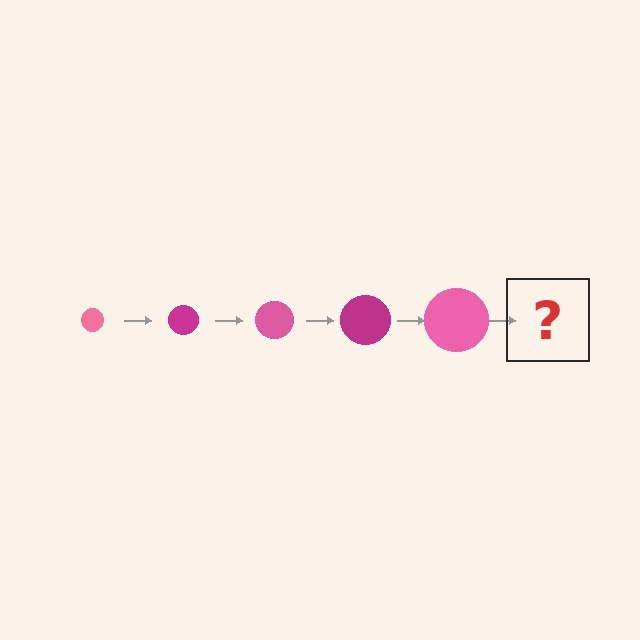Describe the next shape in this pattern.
It should be a magenta circle, larger than the previous one.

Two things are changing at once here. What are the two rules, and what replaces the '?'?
The two rules are that the circle grows larger each step and the color cycles through pink and magenta. The '?' should be a magenta circle, larger than the previous one.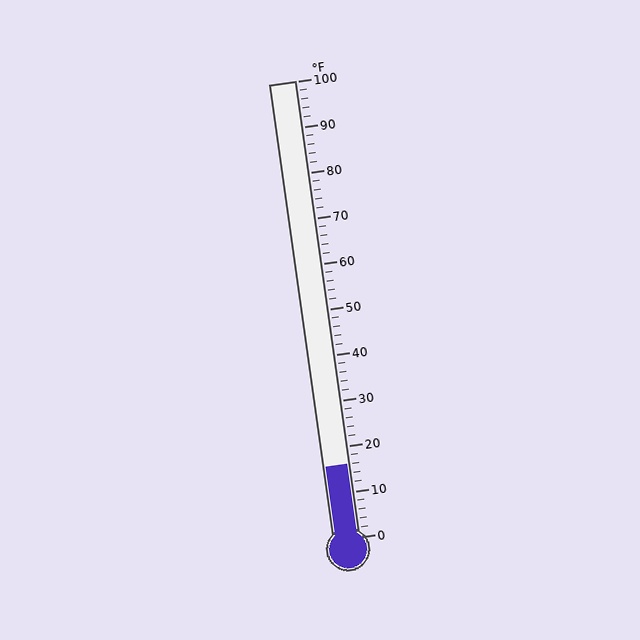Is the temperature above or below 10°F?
The temperature is above 10°F.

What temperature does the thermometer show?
The thermometer shows approximately 16°F.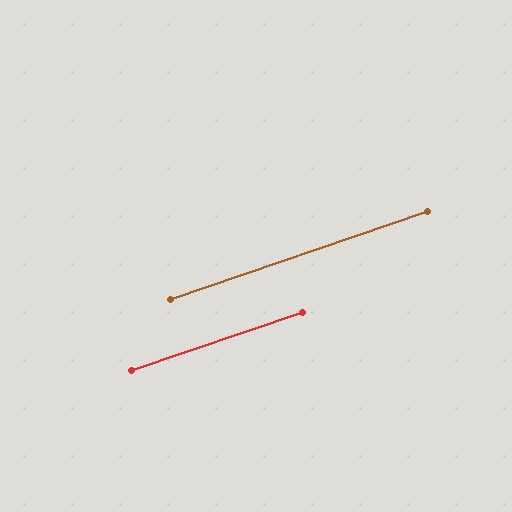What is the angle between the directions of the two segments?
Approximately 0 degrees.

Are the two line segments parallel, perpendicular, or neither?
Parallel — their directions differ by only 0.3°.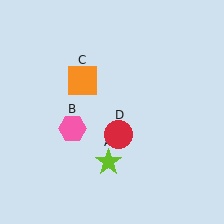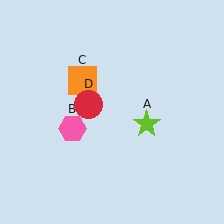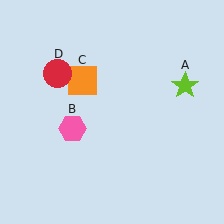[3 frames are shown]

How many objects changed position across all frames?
2 objects changed position: lime star (object A), red circle (object D).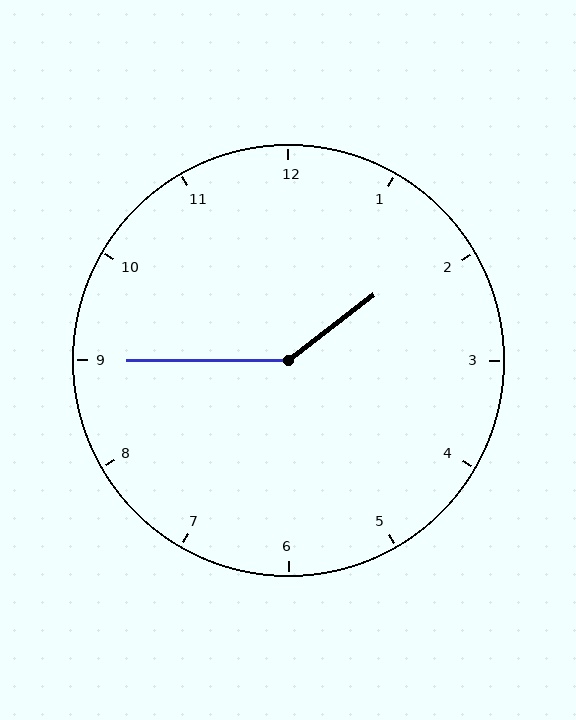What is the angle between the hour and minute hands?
Approximately 142 degrees.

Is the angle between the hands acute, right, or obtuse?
It is obtuse.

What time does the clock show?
1:45.